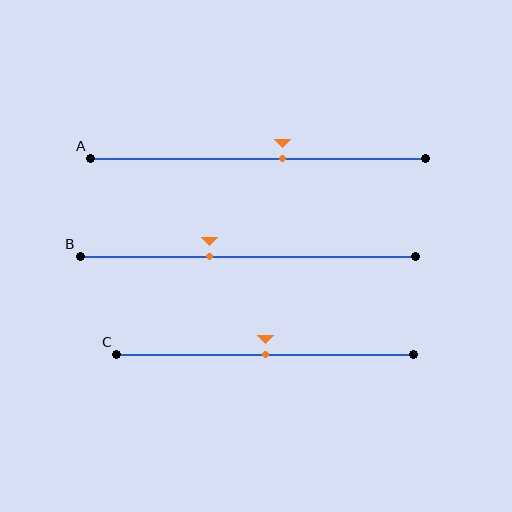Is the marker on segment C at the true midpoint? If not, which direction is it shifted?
Yes, the marker on segment C is at the true midpoint.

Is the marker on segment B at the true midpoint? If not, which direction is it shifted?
No, the marker on segment B is shifted to the left by about 12% of the segment length.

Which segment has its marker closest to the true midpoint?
Segment C has its marker closest to the true midpoint.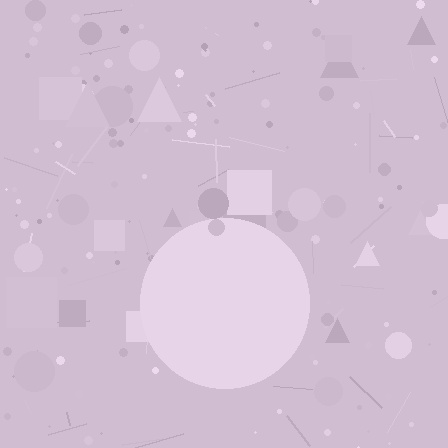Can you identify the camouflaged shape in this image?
The camouflaged shape is a circle.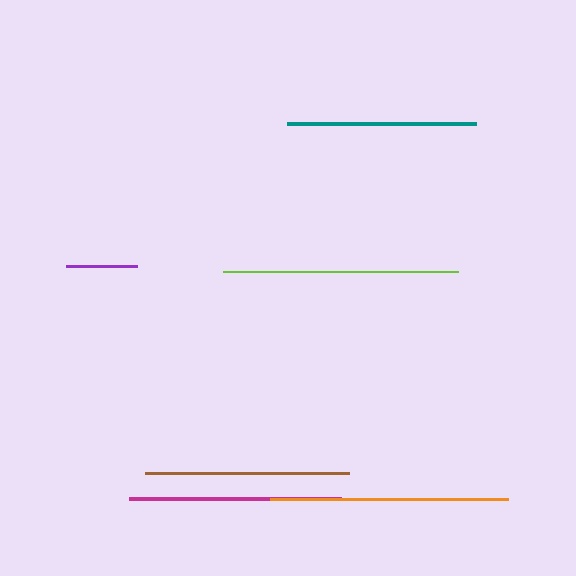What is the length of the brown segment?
The brown segment is approximately 204 pixels long.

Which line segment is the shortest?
The purple line is the shortest at approximately 71 pixels.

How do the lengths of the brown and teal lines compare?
The brown and teal lines are approximately the same length.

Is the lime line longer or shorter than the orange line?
The orange line is longer than the lime line.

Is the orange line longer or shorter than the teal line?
The orange line is longer than the teal line.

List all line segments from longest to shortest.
From longest to shortest: orange, lime, magenta, brown, teal, purple.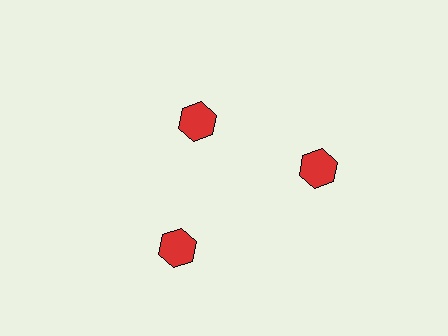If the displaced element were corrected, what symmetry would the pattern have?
It would have 3-fold rotational symmetry — the pattern would map onto itself every 120 degrees.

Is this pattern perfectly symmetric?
No. The 3 red hexagons are arranged in a ring, but one element near the 11 o'clock position is pulled inward toward the center, breaking the 3-fold rotational symmetry.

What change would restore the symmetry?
The symmetry would be restored by moving it outward, back onto the ring so that all 3 hexagons sit at equal angles and equal distance from the center.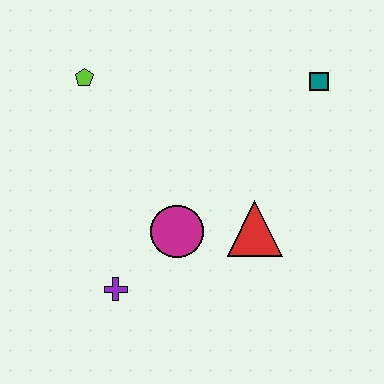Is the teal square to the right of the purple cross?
Yes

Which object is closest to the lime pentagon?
The magenta circle is closest to the lime pentagon.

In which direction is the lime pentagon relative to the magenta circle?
The lime pentagon is above the magenta circle.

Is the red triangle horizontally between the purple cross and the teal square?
Yes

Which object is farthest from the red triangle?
The lime pentagon is farthest from the red triangle.